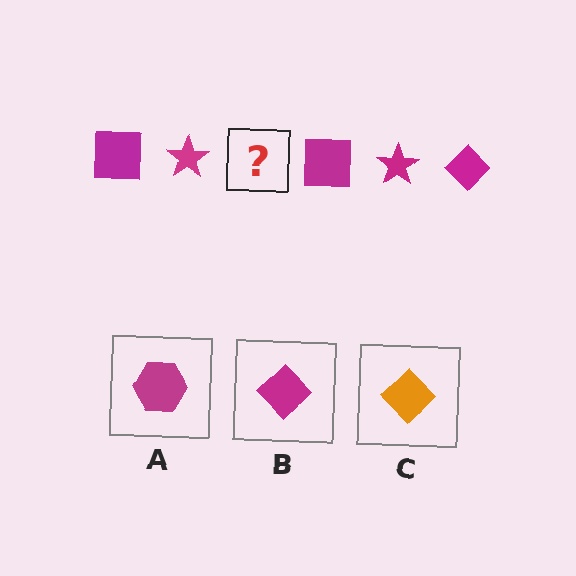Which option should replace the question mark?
Option B.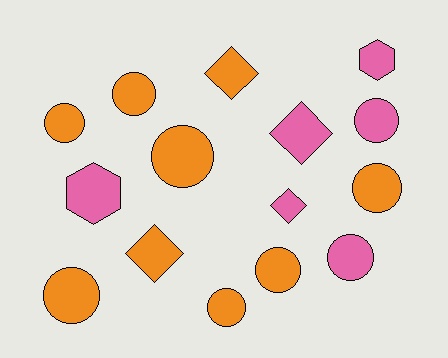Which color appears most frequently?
Orange, with 9 objects.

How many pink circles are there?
There are 2 pink circles.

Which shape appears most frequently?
Circle, with 9 objects.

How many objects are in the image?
There are 15 objects.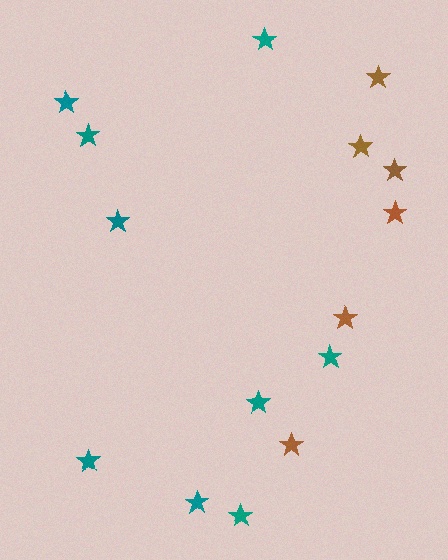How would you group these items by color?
There are 2 groups: one group of brown stars (6) and one group of teal stars (9).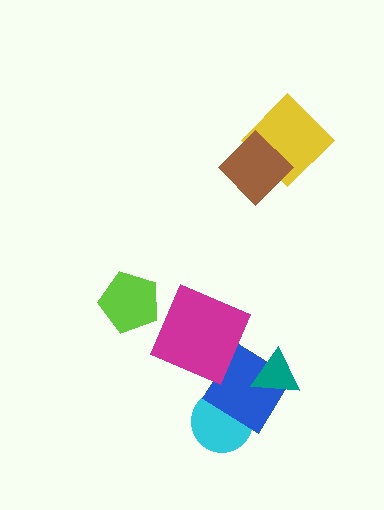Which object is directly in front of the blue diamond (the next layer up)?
The teal triangle is directly in front of the blue diamond.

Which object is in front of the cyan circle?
The blue diamond is in front of the cyan circle.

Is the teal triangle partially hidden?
No, no other shape covers it.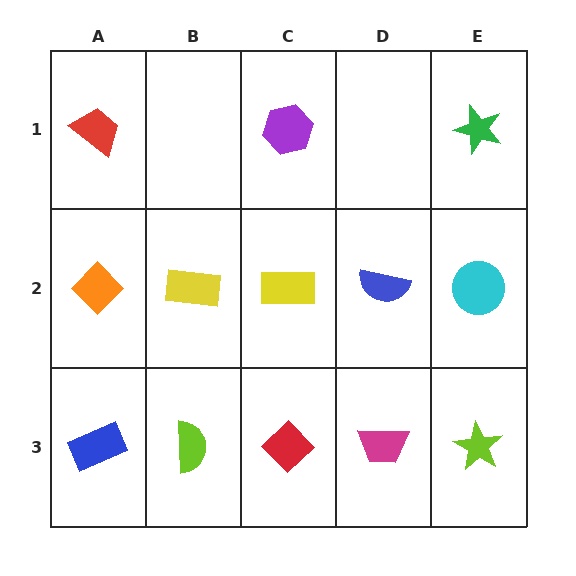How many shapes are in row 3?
5 shapes.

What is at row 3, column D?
A magenta trapezoid.